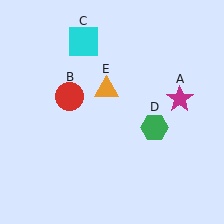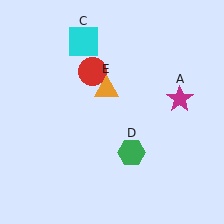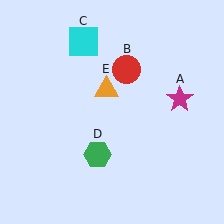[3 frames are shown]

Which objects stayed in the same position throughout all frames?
Magenta star (object A) and cyan square (object C) and orange triangle (object E) remained stationary.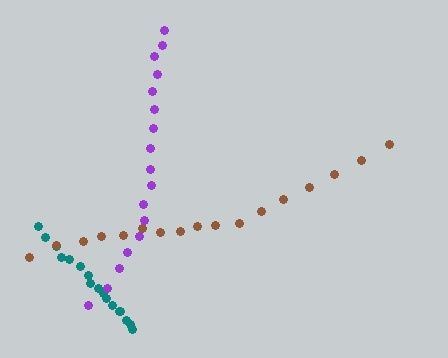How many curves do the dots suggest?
There are 3 distinct paths.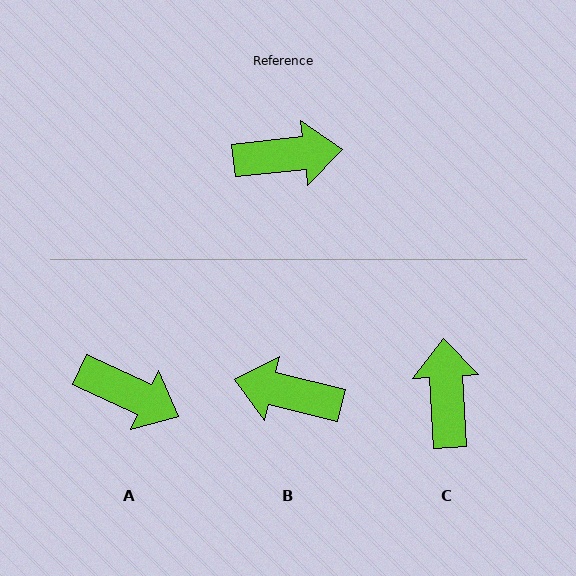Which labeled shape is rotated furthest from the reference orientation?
B, about 160 degrees away.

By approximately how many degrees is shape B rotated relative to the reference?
Approximately 160 degrees counter-clockwise.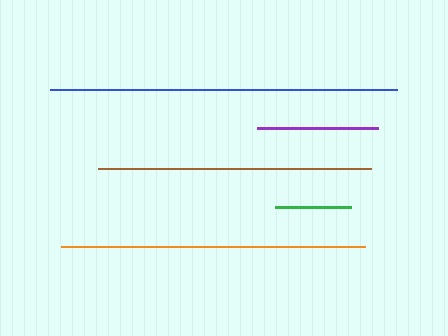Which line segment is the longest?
The blue line is the longest at approximately 348 pixels.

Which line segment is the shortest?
The green line is the shortest at approximately 76 pixels.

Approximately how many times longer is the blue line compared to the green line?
The blue line is approximately 4.6 times the length of the green line.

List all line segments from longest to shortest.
From longest to shortest: blue, orange, brown, purple, green.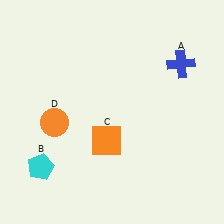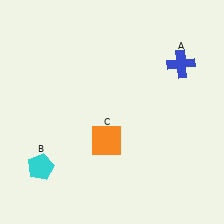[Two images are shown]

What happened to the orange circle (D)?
The orange circle (D) was removed in Image 2. It was in the bottom-left area of Image 1.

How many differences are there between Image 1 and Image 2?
There is 1 difference between the two images.